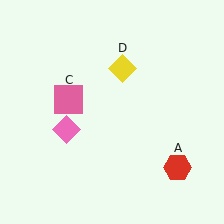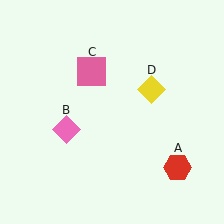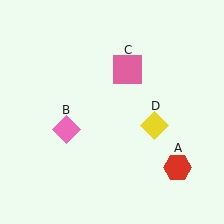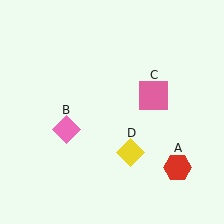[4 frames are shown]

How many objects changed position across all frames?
2 objects changed position: pink square (object C), yellow diamond (object D).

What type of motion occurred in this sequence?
The pink square (object C), yellow diamond (object D) rotated clockwise around the center of the scene.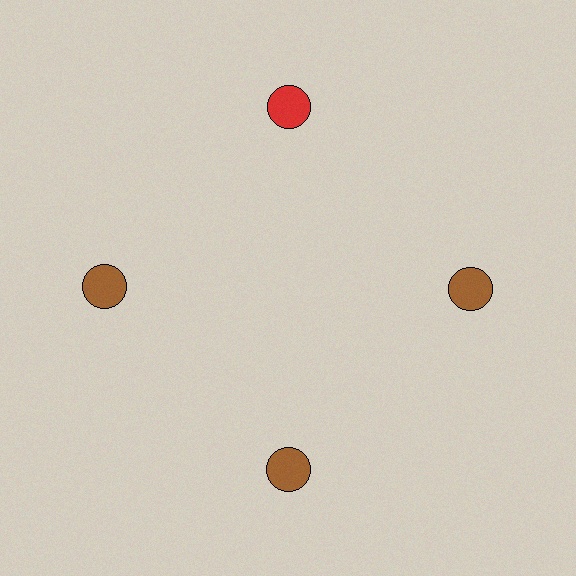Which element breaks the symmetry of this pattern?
The red circle at roughly the 12 o'clock position breaks the symmetry. All other shapes are brown circles.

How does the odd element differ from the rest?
It has a different color: red instead of brown.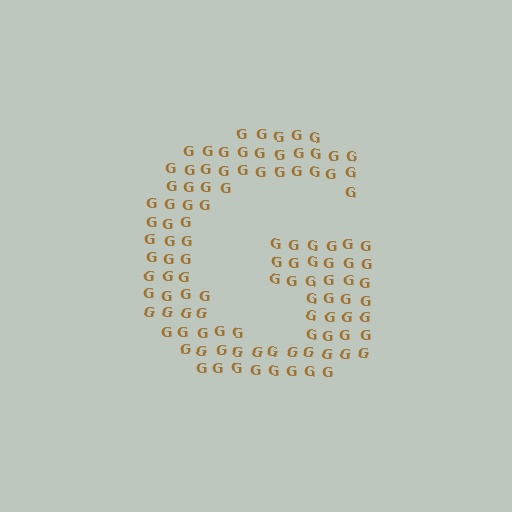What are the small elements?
The small elements are letter G's.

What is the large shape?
The large shape is the letter G.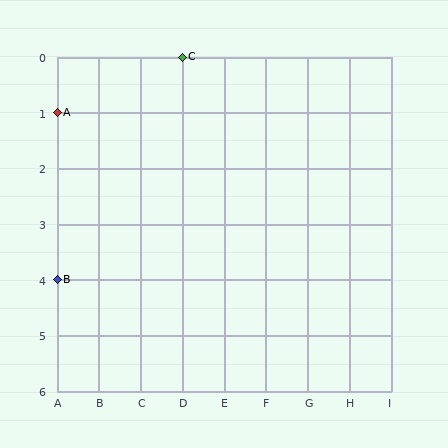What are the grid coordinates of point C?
Point C is at grid coordinates (D, 0).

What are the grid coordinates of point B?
Point B is at grid coordinates (A, 4).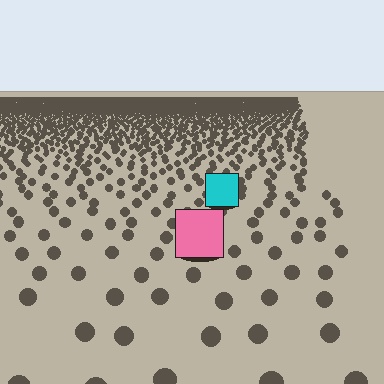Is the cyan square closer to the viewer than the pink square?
No. The pink square is closer — you can tell from the texture gradient: the ground texture is coarser near it.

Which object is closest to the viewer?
The pink square is closest. The texture marks near it are larger and more spread out.